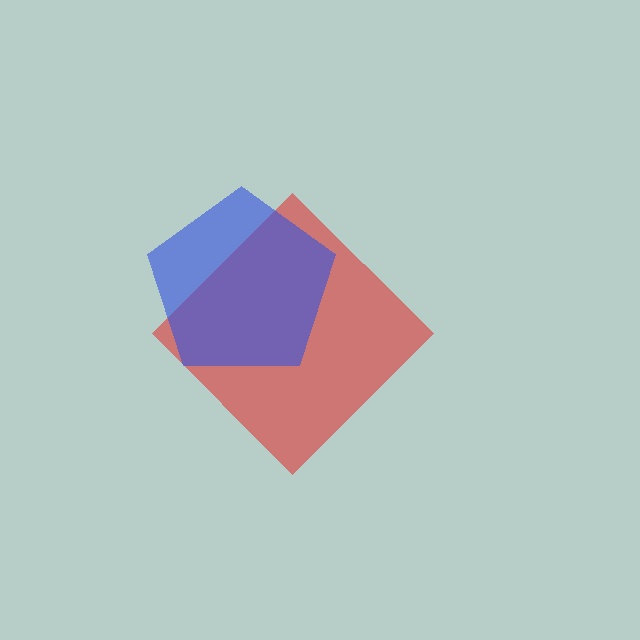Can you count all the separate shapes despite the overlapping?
Yes, there are 2 separate shapes.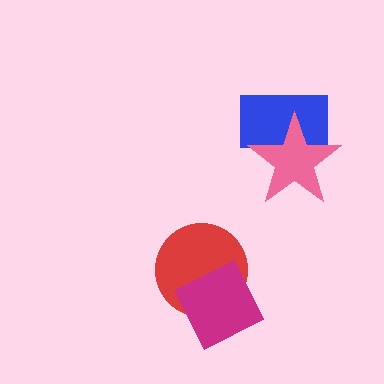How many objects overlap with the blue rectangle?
1 object overlaps with the blue rectangle.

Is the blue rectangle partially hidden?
Yes, it is partially covered by another shape.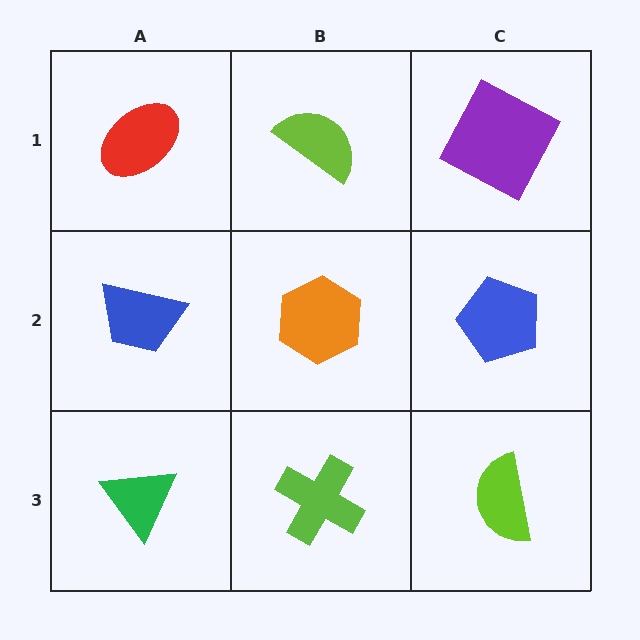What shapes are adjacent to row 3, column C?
A blue pentagon (row 2, column C), a lime cross (row 3, column B).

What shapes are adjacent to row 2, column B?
A lime semicircle (row 1, column B), a lime cross (row 3, column B), a blue trapezoid (row 2, column A), a blue pentagon (row 2, column C).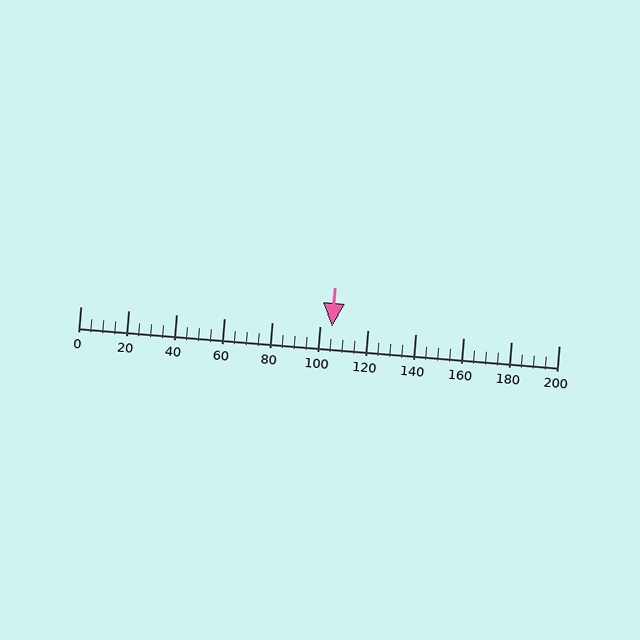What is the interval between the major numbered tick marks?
The major tick marks are spaced 20 units apart.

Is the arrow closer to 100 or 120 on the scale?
The arrow is closer to 100.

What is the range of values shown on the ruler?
The ruler shows values from 0 to 200.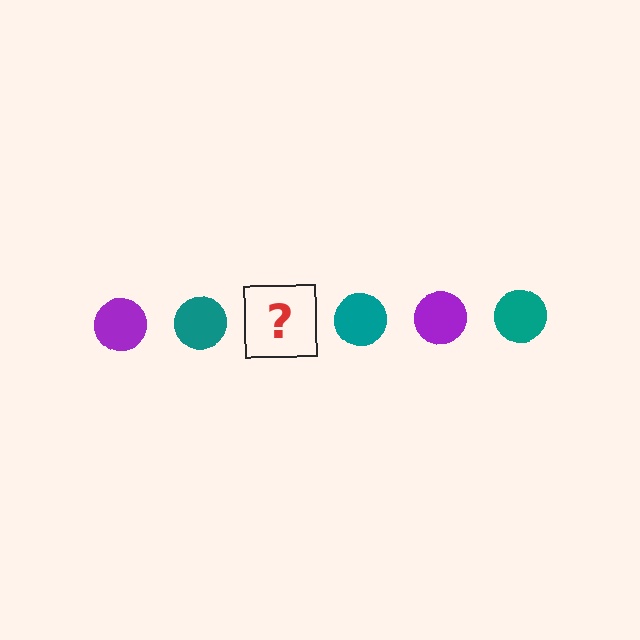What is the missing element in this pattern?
The missing element is a purple circle.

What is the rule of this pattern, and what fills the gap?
The rule is that the pattern cycles through purple, teal circles. The gap should be filled with a purple circle.